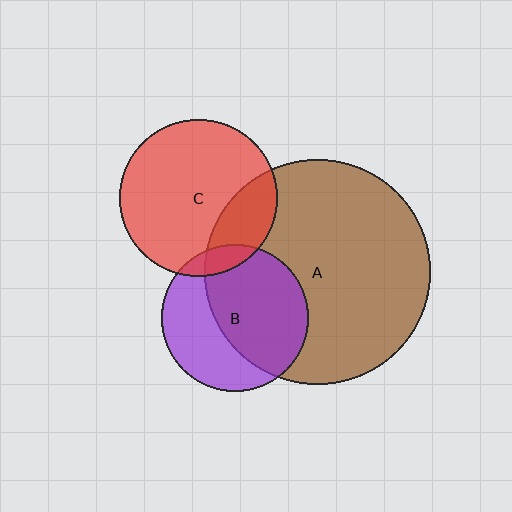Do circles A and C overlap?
Yes.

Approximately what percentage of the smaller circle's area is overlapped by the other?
Approximately 25%.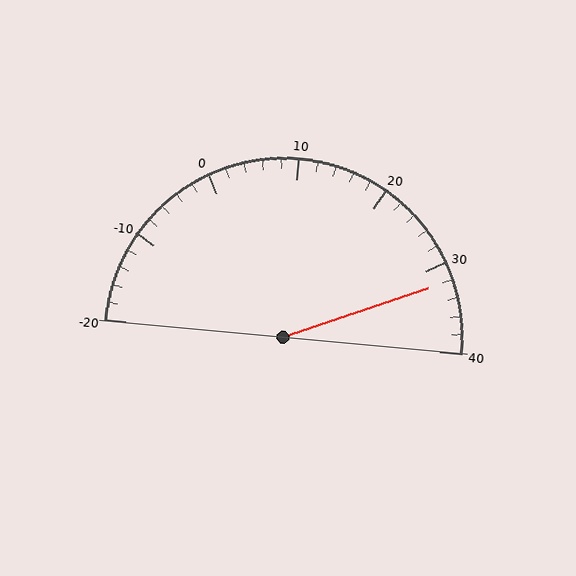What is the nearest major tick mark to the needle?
The nearest major tick mark is 30.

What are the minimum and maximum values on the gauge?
The gauge ranges from -20 to 40.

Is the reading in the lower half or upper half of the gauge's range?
The reading is in the upper half of the range (-20 to 40).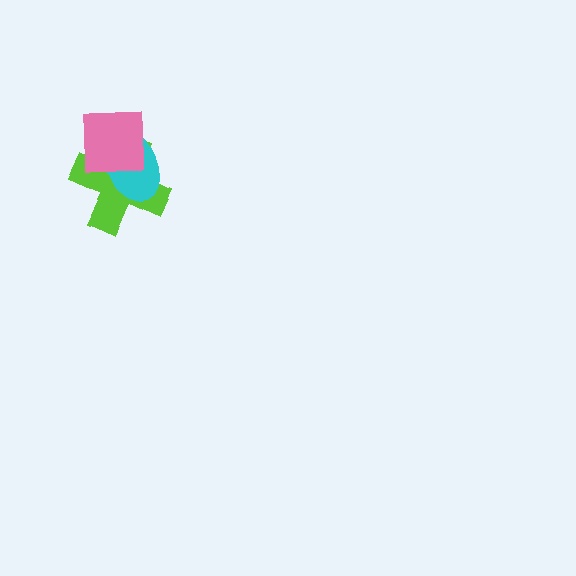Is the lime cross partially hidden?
Yes, it is partially covered by another shape.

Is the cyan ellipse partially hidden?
Yes, it is partially covered by another shape.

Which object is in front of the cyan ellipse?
The pink square is in front of the cyan ellipse.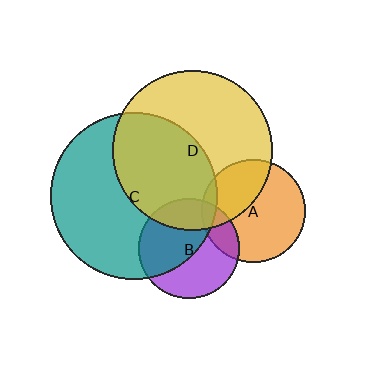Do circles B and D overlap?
Yes.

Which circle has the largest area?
Circle C (teal).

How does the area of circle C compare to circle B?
Approximately 2.8 times.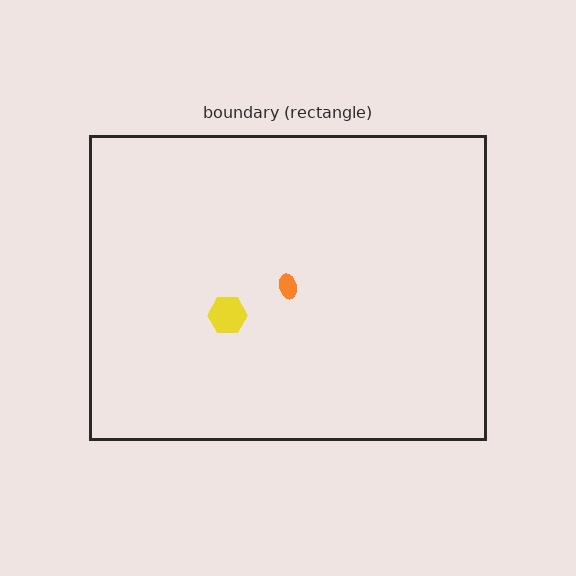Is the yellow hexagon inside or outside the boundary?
Inside.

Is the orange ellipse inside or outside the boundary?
Inside.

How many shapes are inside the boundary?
2 inside, 0 outside.